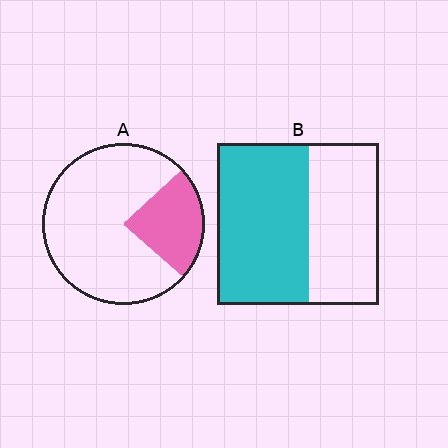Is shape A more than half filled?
No.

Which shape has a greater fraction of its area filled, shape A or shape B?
Shape B.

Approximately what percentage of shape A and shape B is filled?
A is approximately 25% and B is approximately 55%.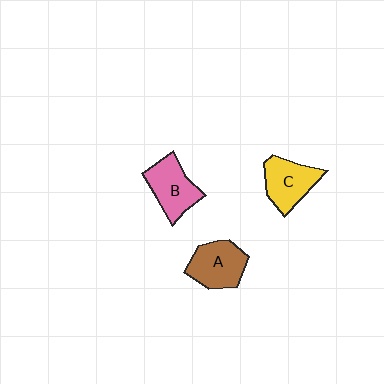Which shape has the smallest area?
Shape C (yellow).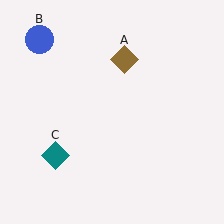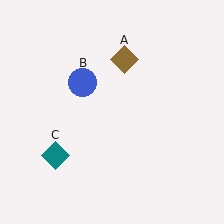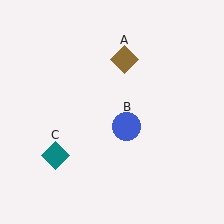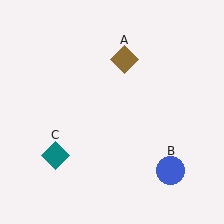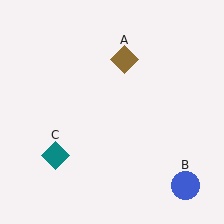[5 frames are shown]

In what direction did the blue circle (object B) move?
The blue circle (object B) moved down and to the right.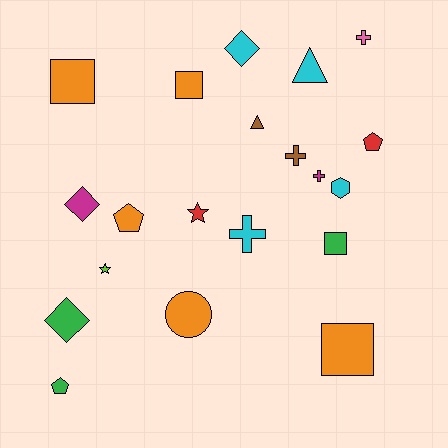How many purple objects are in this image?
There are no purple objects.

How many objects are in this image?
There are 20 objects.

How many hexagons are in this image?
There is 1 hexagon.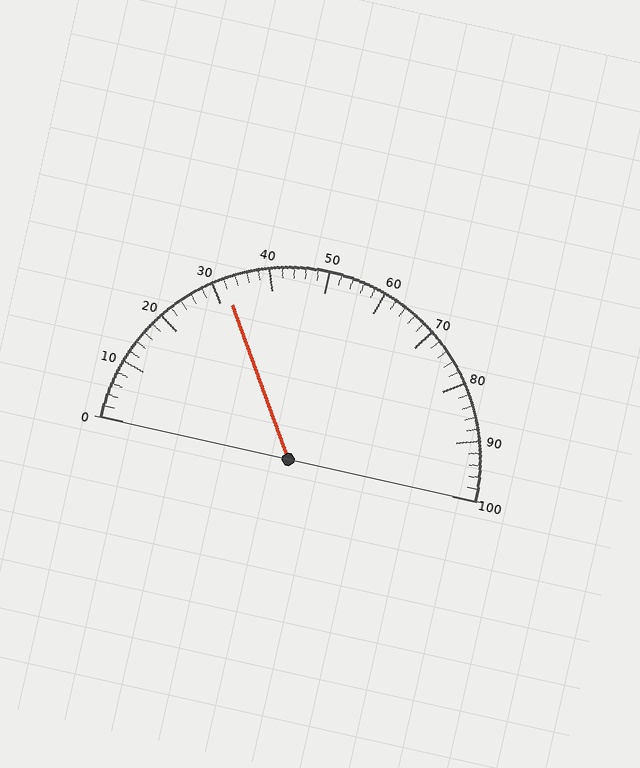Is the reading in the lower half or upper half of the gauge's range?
The reading is in the lower half of the range (0 to 100).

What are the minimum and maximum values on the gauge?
The gauge ranges from 0 to 100.